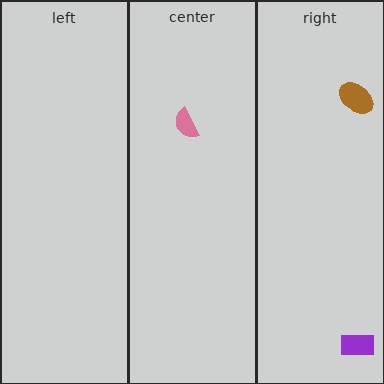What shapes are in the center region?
The pink semicircle.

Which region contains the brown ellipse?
The right region.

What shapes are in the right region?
The brown ellipse, the purple rectangle.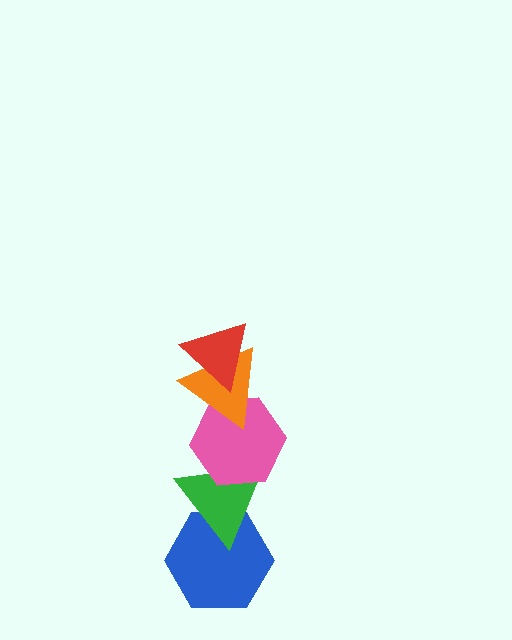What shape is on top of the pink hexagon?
The orange triangle is on top of the pink hexagon.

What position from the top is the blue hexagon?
The blue hexagon is 5th from the top.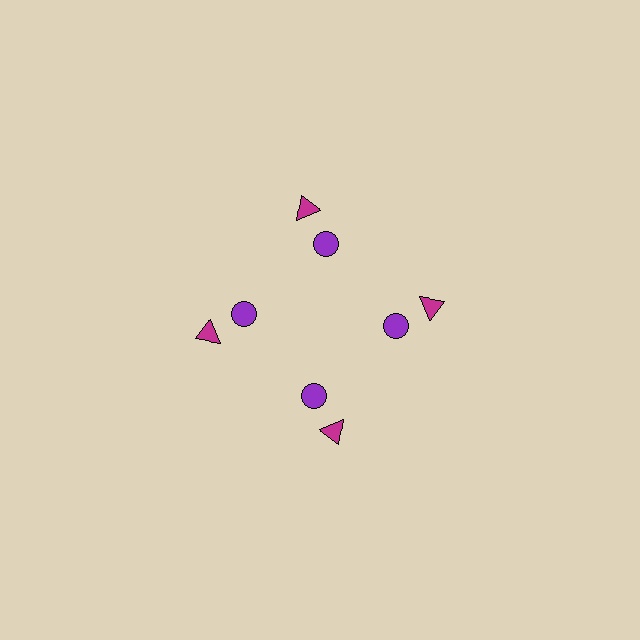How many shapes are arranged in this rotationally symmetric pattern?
There are 8 shapes, arranged in 4 groups of 2.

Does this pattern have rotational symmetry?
Yes, this pattern has 4-fold rotational symmetry. It looks the same after rotating 90 degrees around the center.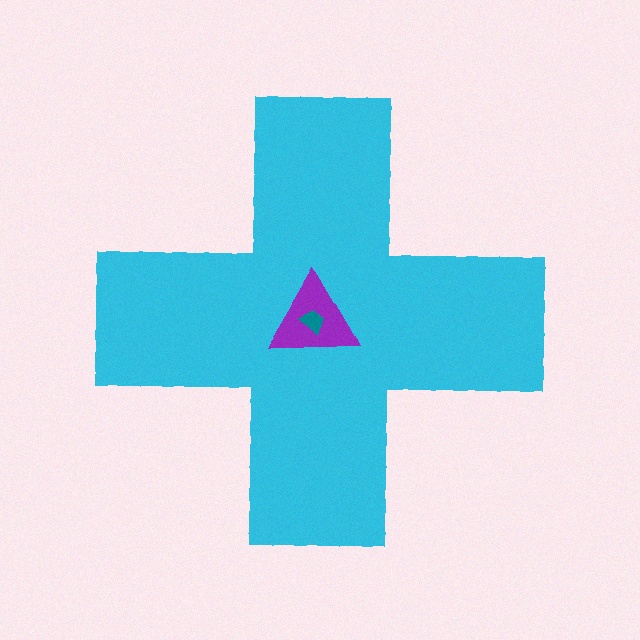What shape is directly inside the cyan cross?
The purple triangle.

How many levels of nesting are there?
3.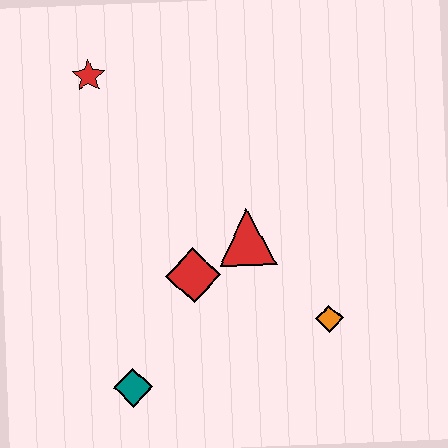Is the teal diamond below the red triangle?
Yes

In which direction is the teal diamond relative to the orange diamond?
The teal diamond is to the left of the orange diamond.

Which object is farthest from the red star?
The orange diamond is farthest from the red star.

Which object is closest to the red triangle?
The red diamond is closest to the red triangle.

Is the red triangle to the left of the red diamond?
No